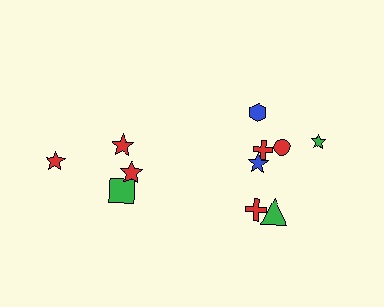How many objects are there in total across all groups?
There are 11 objects.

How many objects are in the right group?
There are 7 objects.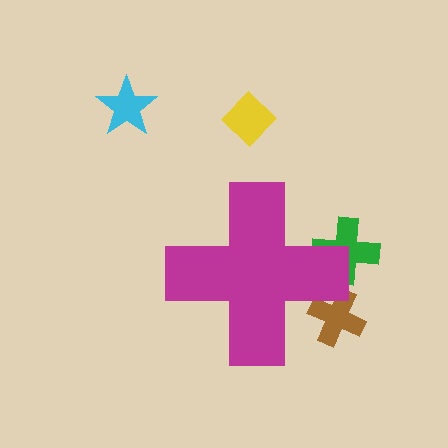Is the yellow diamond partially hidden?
No, the yellow diamond is fully visible.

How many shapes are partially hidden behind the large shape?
2 shapes are partially hidden.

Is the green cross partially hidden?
Yes, the green cross is partially hidden behind the magenta cross.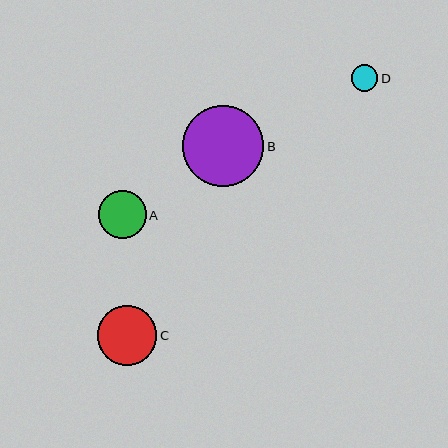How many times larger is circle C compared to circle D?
Circle C is approximately 2.2 times the size of circle D.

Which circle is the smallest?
Circle D is the smallest with a size of approximately 27 pixels.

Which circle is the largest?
Circle B is the largest with a size of approximately 81 pixels.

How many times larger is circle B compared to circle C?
Circle B is approximately 1.4 times the size of circle C.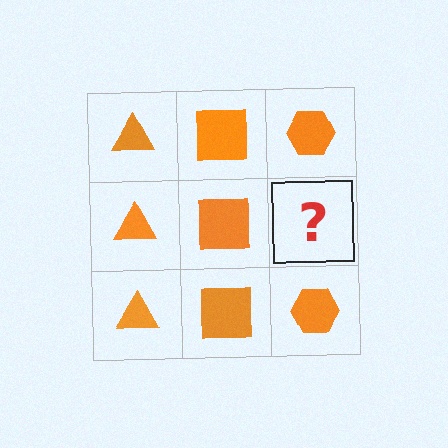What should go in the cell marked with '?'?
The missing cell should contain an orange hexagon.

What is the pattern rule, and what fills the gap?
The rule is that each column has a consistent shape. The gap should be filled with an orange hexagon.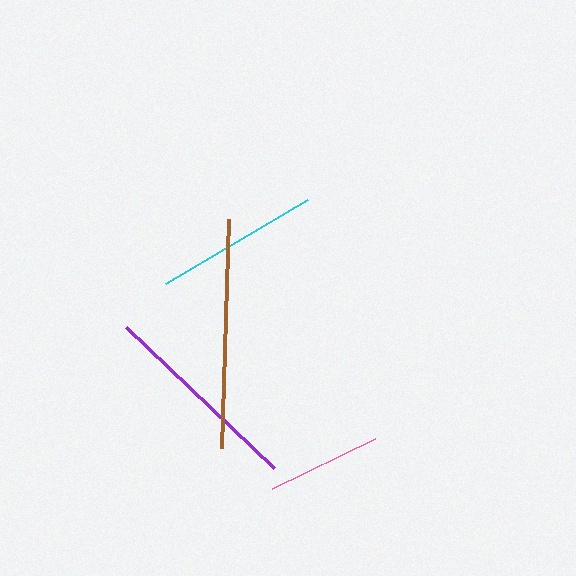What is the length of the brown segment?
The brown segment is approximately 229 pixels long.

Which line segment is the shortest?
The pink line is the shortest at approximately 114 pixels.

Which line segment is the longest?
The brown line is the longest at approximately 229 pixels.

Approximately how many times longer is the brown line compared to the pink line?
The brown line is approximately 2.0 times the length of the pink line.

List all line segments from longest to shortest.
From longest to shortest: brown, purple, cyan, pink.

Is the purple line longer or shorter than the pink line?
The purple line is longer than the pink line.